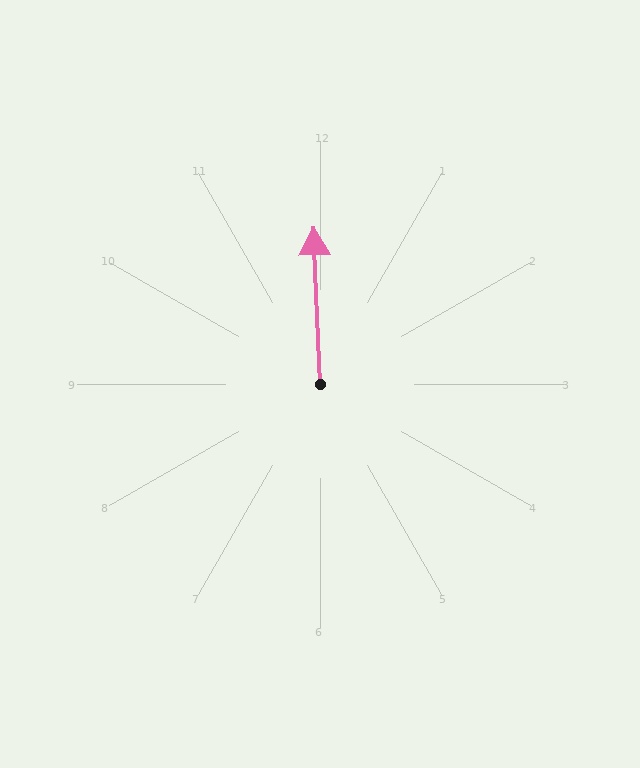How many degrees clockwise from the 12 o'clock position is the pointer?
Approximately 358 degrees.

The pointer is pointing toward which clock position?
Roughly 12 o'clock.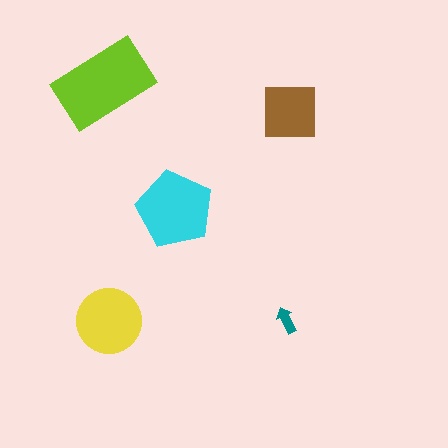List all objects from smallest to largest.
The teal arrow, the brown square, the yellow circle, the cyan pentagon, the lime rectangle.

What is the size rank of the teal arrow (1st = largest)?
5th.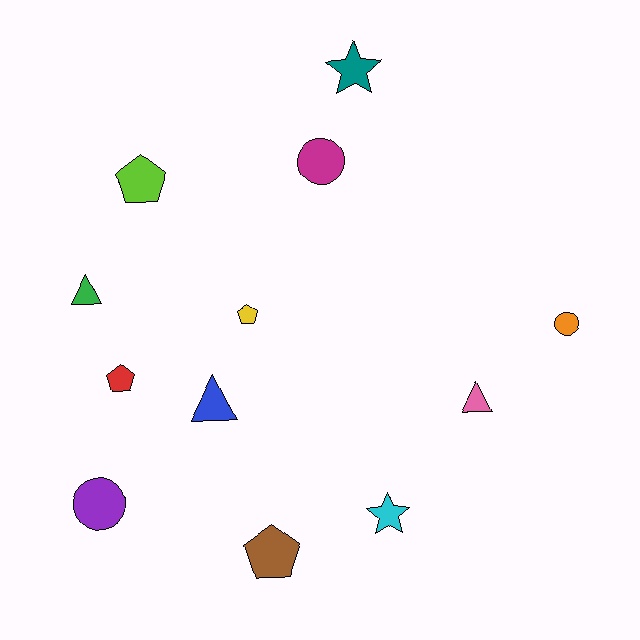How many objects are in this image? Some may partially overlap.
There are 12 objects.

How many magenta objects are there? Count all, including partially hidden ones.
There is 1 magenta object.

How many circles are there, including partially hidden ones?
There are 3 circles.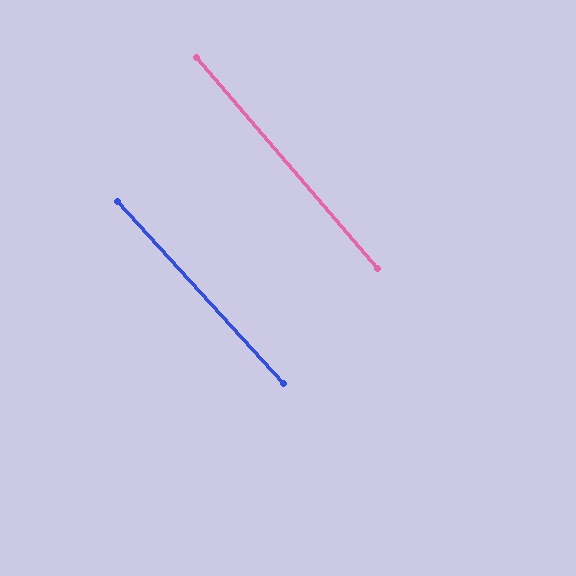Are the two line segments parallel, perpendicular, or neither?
Parallel — their directions differ by only 1.9°.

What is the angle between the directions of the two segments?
Approximately 2 degrees.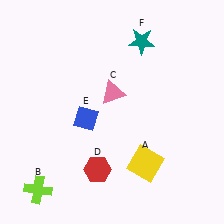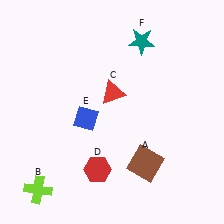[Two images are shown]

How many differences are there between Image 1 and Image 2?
There are 2 differences between the two images.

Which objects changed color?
A changed from yellow to brown. C changed from pink to red.